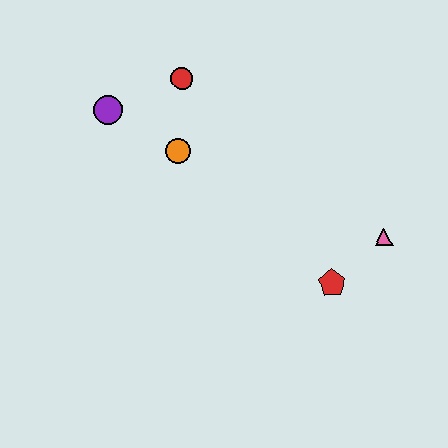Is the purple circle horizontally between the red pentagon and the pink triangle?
No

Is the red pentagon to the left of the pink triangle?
Yes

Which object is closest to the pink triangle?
The red pentagon is closest to the pink triangle.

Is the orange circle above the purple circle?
No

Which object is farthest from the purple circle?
The pink triangle is farthest from the purple circle.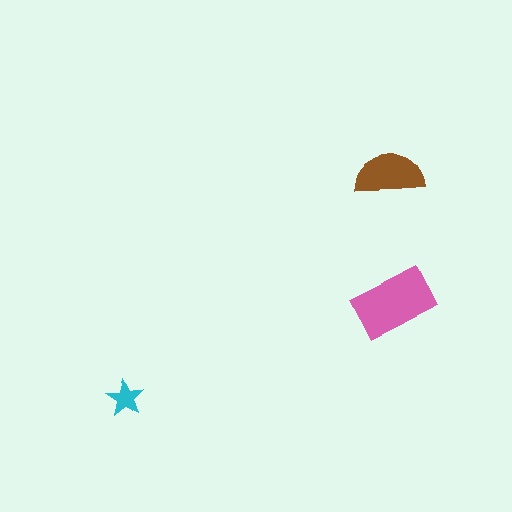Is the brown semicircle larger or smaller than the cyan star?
Larger.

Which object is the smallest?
The cyan star.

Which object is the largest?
The pink rectangle.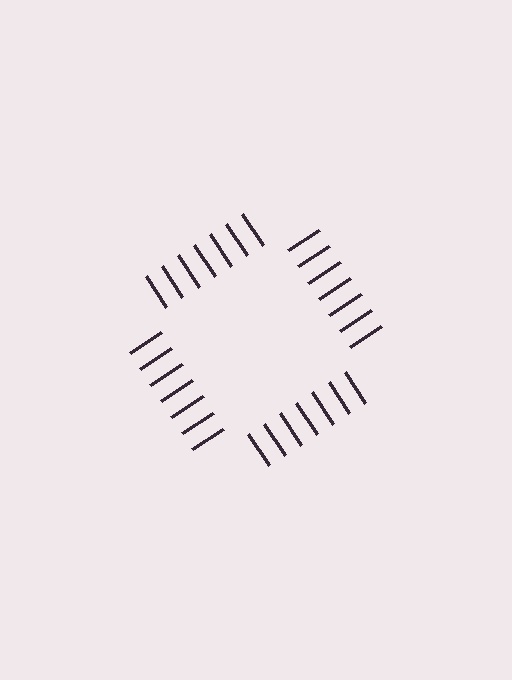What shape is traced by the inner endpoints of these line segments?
An illusory square — the line segments terminate on its edges but no continuous stroke is drawn.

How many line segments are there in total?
28 — 7 along each of the 4 edges.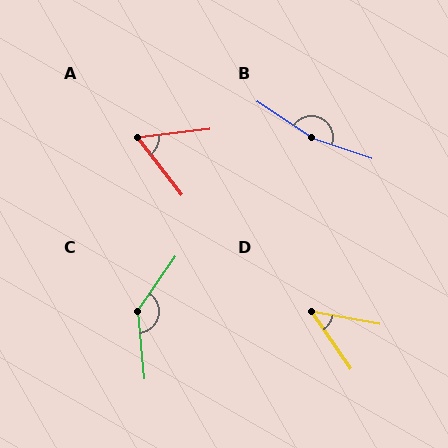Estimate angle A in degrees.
Approximately 59 degrees.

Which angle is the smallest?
D, at approximately 45 degrees.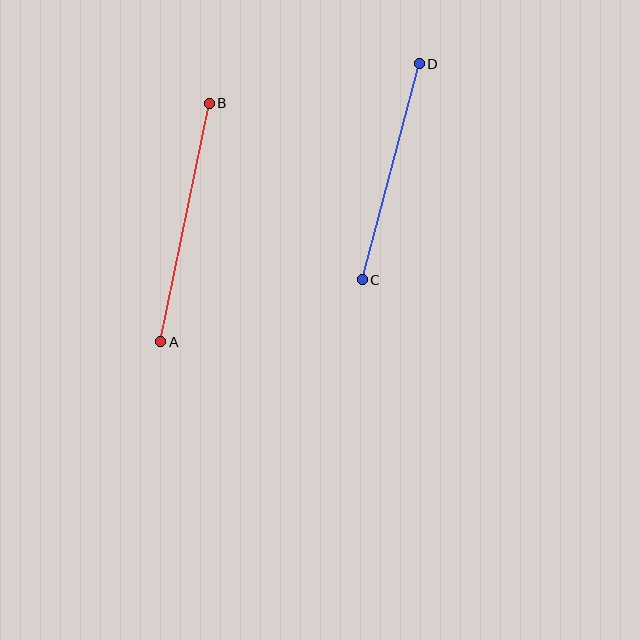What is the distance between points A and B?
The distance is approximately 243 pixels.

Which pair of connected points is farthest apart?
Points A and B are farthest apart.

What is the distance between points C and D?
The distance is approximately 223 pixels.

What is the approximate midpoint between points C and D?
The midpoint is at approximately (391, 172) pixels.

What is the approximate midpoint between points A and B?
The midpoint is at approximately (185, 222) pixels.